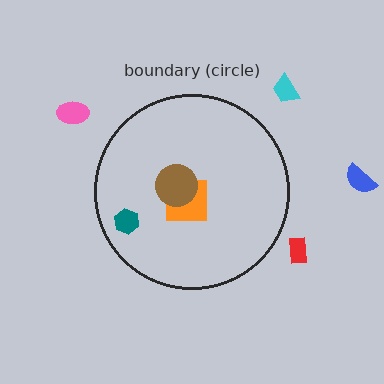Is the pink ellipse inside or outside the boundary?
Outside.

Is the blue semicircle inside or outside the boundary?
Outside.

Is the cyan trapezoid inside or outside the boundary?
Outside.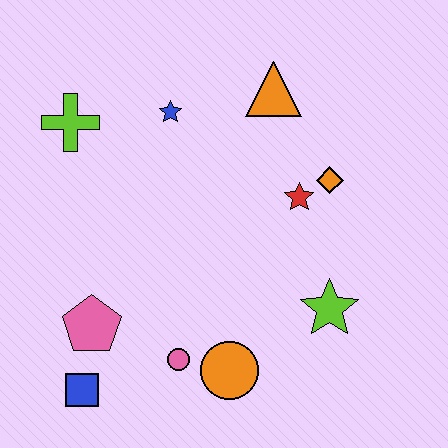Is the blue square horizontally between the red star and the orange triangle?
No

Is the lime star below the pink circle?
No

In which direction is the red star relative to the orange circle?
The red star is above the orange circle.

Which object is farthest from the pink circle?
The orange triangle is farthest from the pink circle.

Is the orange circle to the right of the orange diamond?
No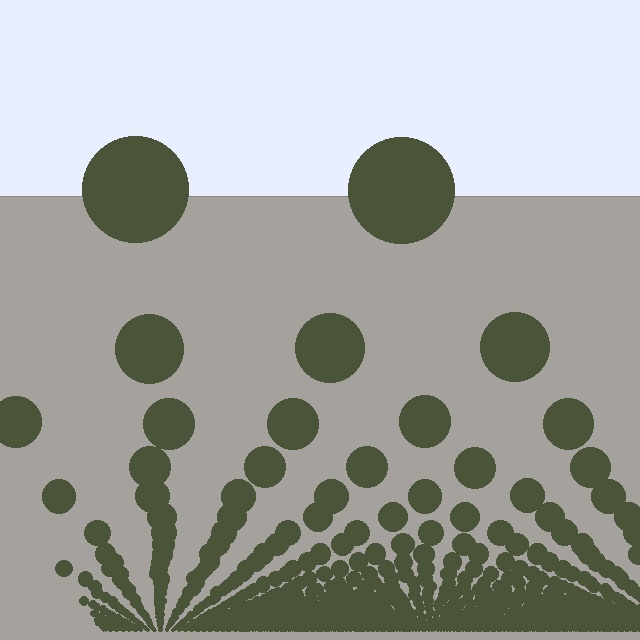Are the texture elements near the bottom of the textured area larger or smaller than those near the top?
Smaller. The gradient is inverted — elements near the bottom are smaller and denser.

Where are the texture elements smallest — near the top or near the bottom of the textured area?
Near the bottom.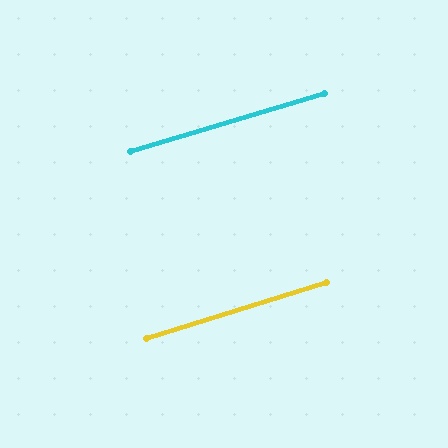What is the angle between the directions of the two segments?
Approximately 1 degree.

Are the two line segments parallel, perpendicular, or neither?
Parallel — their directions differ by only 0.9°.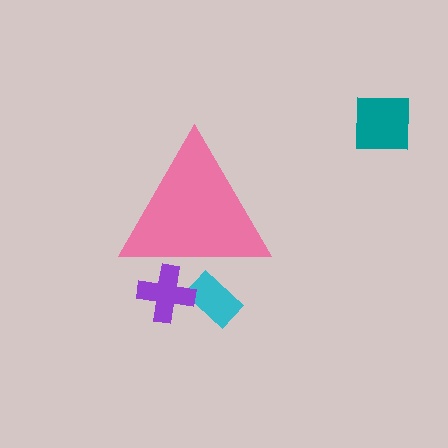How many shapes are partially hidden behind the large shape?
2 shapes are partially hidden.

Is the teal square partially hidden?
No, the teal square is fully visible.